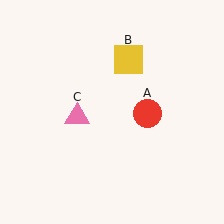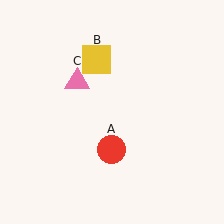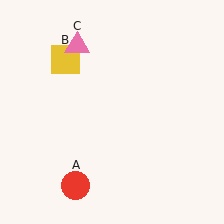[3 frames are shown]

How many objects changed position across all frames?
3 objects changed position: red circle (object A), yellow square (object B), pink triangle (object C).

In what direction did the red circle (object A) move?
The red circle (object A) moved down and to the left.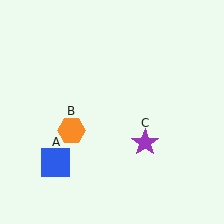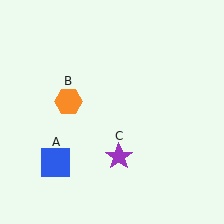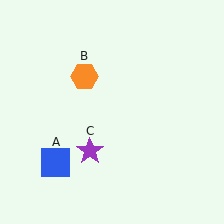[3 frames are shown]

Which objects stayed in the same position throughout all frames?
Blue square (object A) remained stationary.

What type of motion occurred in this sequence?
The orange hexagon (object B), purple star (object C) rotated clockwise around the center of the scene.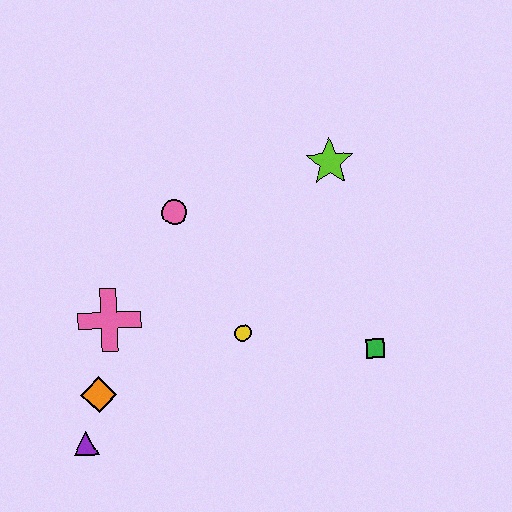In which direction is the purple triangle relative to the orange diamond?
The purple triangle is below the orange diamond.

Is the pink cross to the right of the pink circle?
No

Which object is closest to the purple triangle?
The orange diamond is closest to the purple triangle.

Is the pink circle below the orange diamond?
No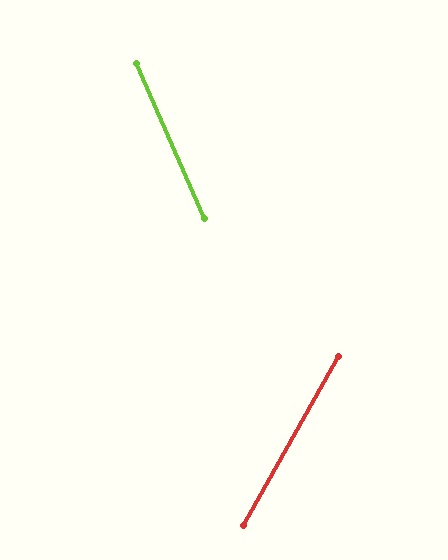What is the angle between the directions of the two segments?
Approximately 53 degrees.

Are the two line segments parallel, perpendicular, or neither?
Neither parallel nor perpendicular — they differ by about 53°.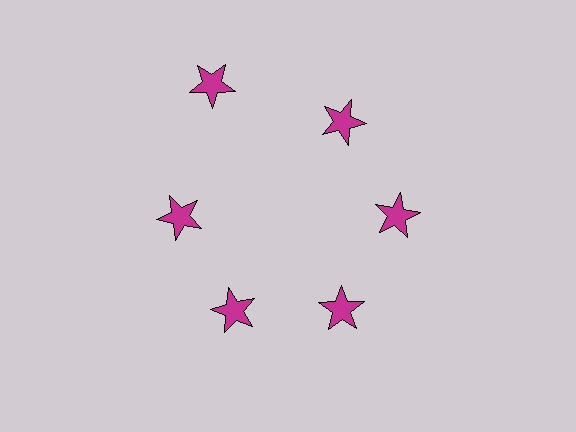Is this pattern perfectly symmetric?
No. The 6 magenta stars are arranged in a ring, but one element near the 11 o'clock position is pushed outward from the center, breaking the 6-fold rotational symmetry.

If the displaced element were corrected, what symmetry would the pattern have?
It would have 6-fold rotational symmetry — the pattern would map onto itself every 60 degrees.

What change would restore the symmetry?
The symmetry would be restored by moving it inward, back onto the ring so that all 6 stars sit at equal angles and equal distance from the center.